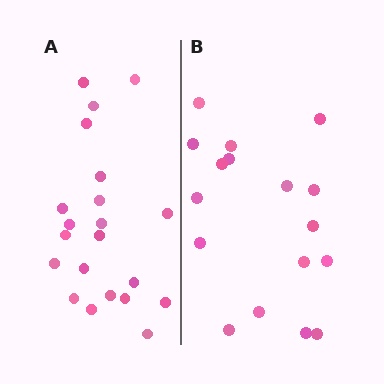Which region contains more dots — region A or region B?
Region A (the left region) has more dots.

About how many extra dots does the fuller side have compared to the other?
Region A has about 4 more dots than region B.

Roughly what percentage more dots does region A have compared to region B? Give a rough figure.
About 25% more.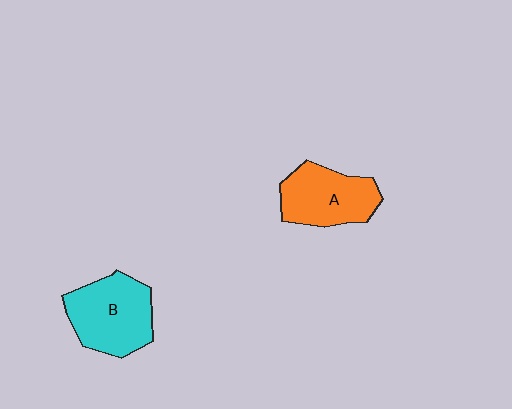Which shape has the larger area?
Shape B (cyan).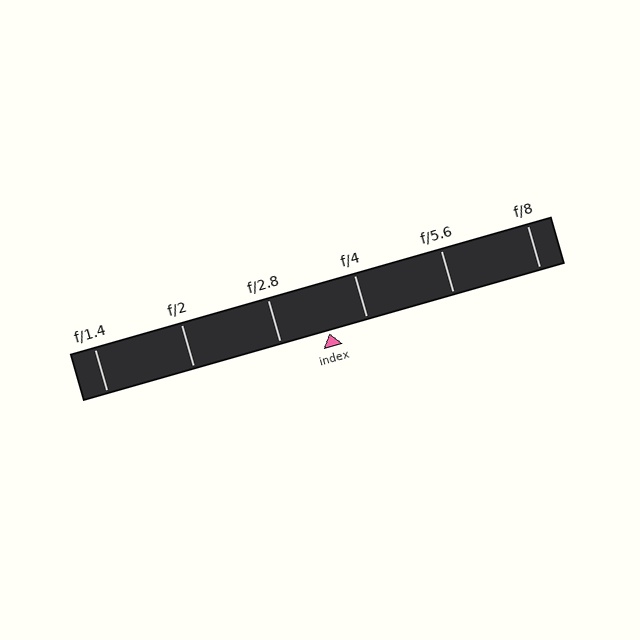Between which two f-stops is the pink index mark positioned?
The index mark is between f/2.8 and f/4.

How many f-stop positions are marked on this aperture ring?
There are 6 f-stop positions marked.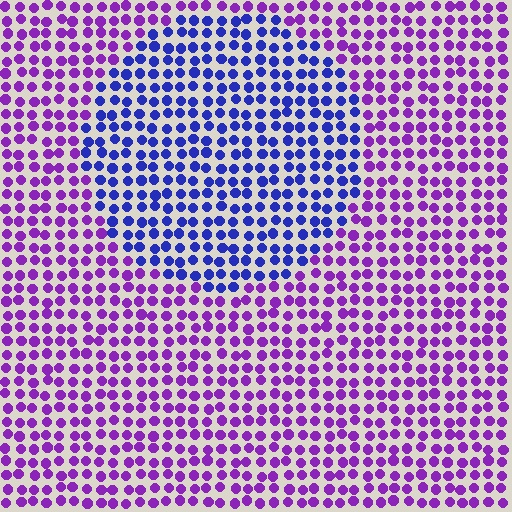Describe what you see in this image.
The image is filled with small purple elements in a uniform arrangement. A circle-shaped region is visible where the elements are tinted to a slightly different hue, forming a subtle color boundary.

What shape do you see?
I see a circle.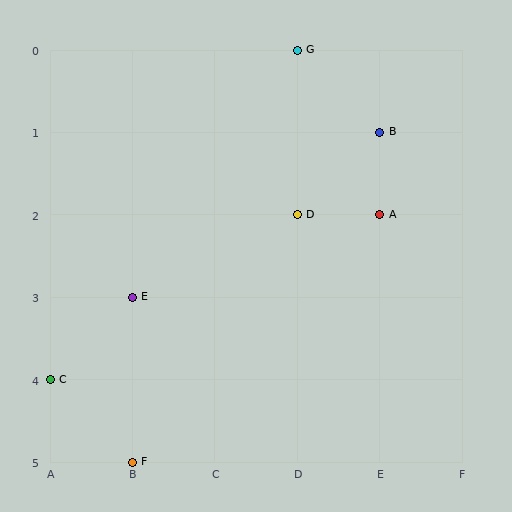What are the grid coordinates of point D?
Point D is at grid coordinates (D, 2).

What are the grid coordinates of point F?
Point F is at grid coordinates (B, 5).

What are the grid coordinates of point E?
Point E is at grid coordinates (B, 3).